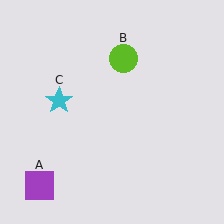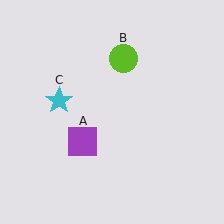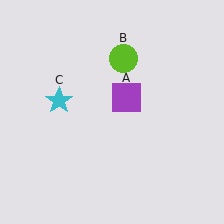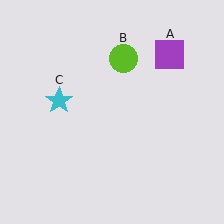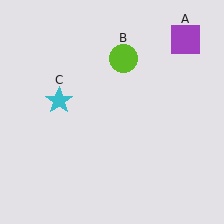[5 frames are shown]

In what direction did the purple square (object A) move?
The purple square (object A) moved up and to the right.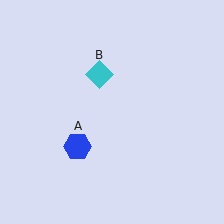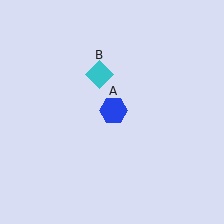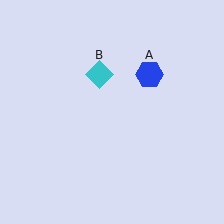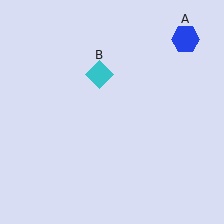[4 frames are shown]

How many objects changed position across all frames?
1 object changed position: blue hexagon (object A).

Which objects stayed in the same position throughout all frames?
Cyan diamond (object B) remained stationary.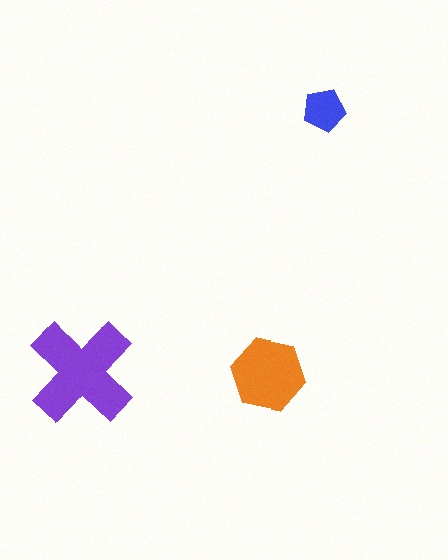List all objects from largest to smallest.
The purple cross, the orange hexagon, the blue pentagon.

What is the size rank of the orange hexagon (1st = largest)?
2nd.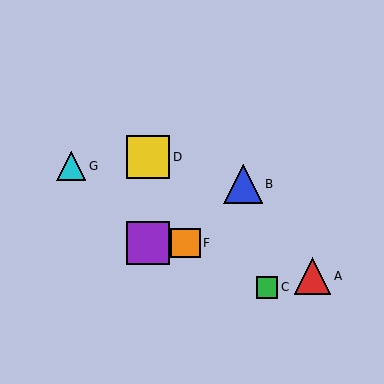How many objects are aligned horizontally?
2 objects (E, F) are aligned horizontally.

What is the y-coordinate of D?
Object D is at y≈157.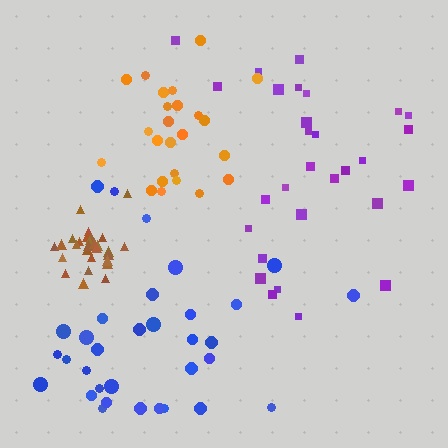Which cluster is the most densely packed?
Brown.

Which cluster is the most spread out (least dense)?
Purple.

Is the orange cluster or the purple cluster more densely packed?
Orange.